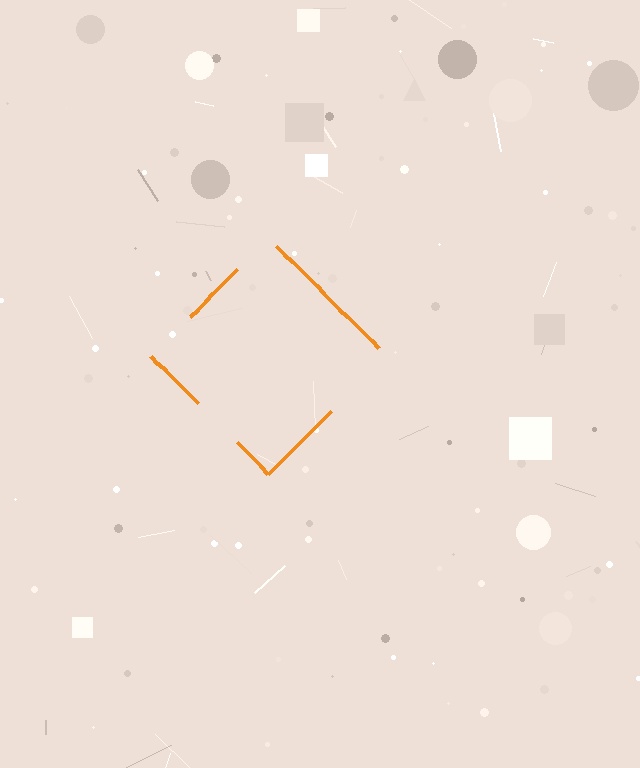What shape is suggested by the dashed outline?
The dashed outline suggests a diamond.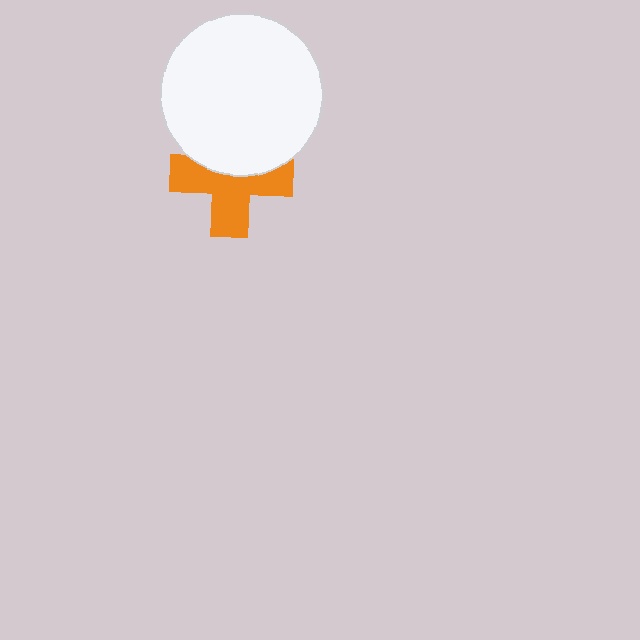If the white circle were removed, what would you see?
You would see the complete orange cross.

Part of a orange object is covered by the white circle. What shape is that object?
It is a cross.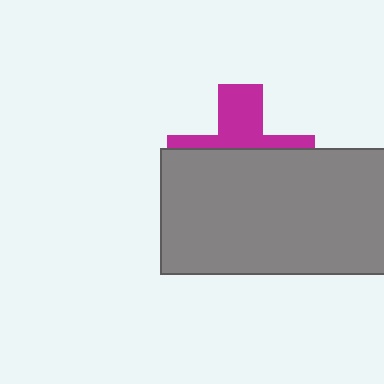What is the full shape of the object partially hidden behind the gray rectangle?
The partially hidden object is a magenta cross.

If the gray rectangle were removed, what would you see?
You would see the complete magenta cross.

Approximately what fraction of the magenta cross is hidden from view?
Roughly 63% of the magenta cross is hidden behind the gray rectangle.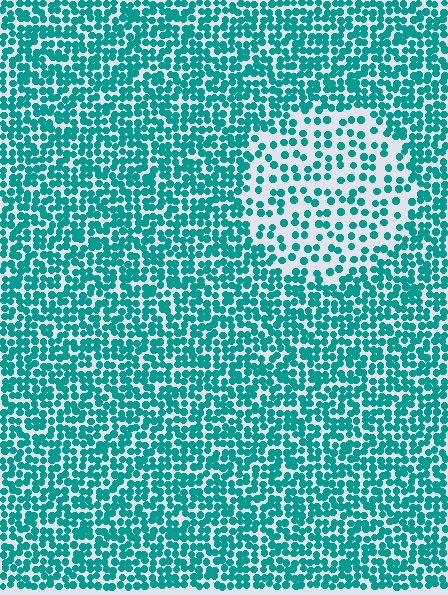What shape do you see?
I see a circle.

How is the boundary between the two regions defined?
The boundary is defined by a change in element density (approximately 2.2x ratio). All elements are the same color, size, and shape.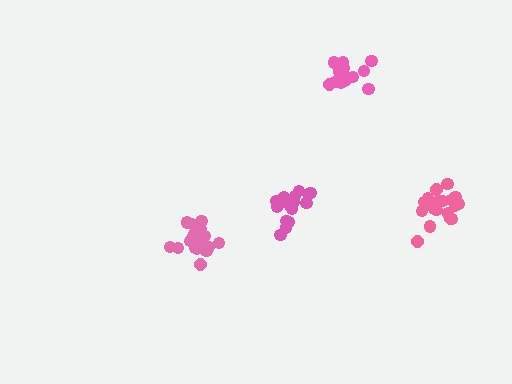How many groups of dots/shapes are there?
There are 4 groups.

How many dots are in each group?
Group 1: 21 dots, Group 2: 18 dots, Group 3: 20 dots, Group 4: 16 dots (75 total).